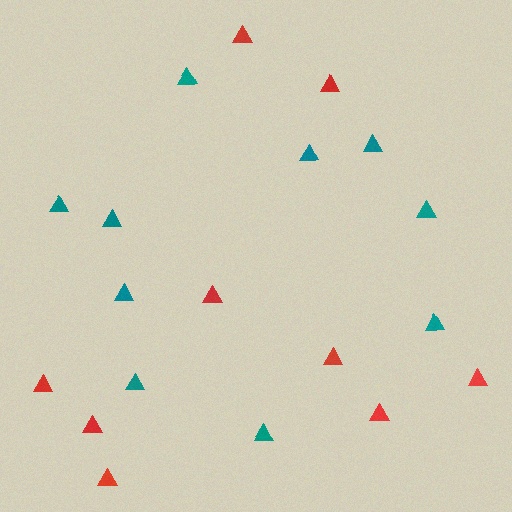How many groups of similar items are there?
There are 2 groups: one group of red triangles (9) and one group of teal triangles (10).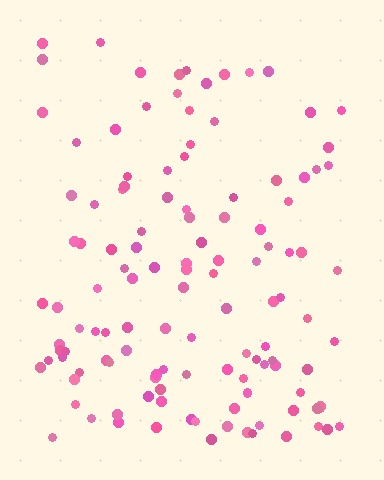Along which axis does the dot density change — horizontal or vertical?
Vertical.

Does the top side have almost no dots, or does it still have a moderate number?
Still a moderate number, just noticeably fewer than the bottom.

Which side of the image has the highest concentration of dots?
The bottom.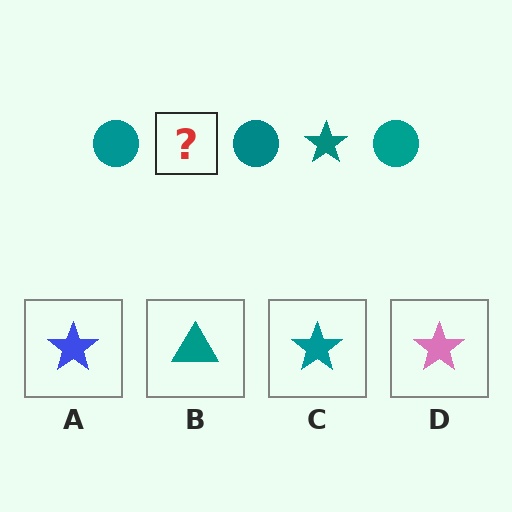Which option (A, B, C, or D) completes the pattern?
C.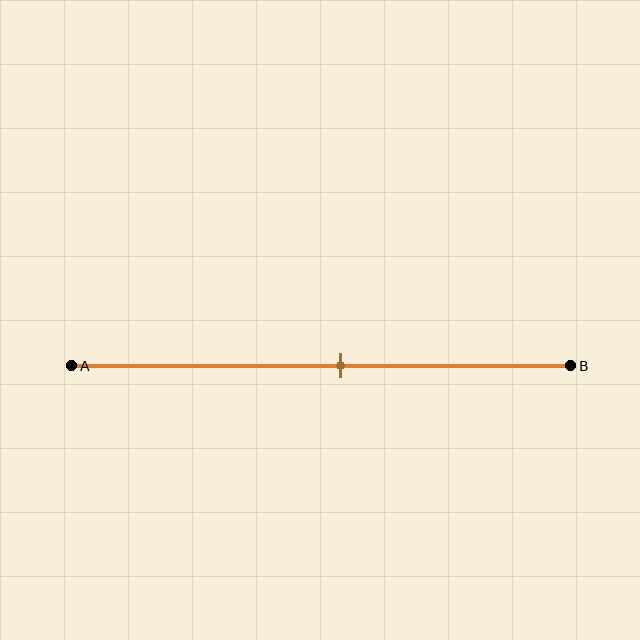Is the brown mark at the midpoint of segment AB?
No, the mark is at about 55% from A, not at the 50% midpoint.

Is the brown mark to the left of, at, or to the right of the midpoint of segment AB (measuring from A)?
The brown mark is to the right of the midpoint of segment AB.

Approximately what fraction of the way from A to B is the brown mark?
The brown mark is approximately 55% of the way from A to B.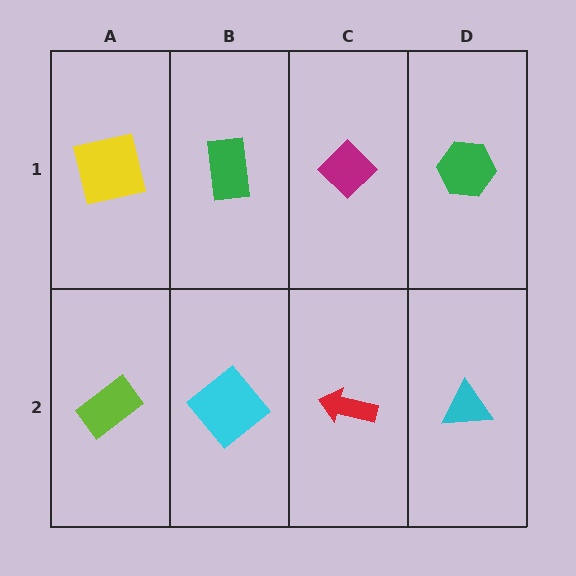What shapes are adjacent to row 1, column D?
A cyan triangle (row 2, column D), a magenta diamond (row 1, column C).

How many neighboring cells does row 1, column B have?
3.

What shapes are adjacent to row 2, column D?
A green hexagon (row 1, column D), a red arrow (row 2, column C).